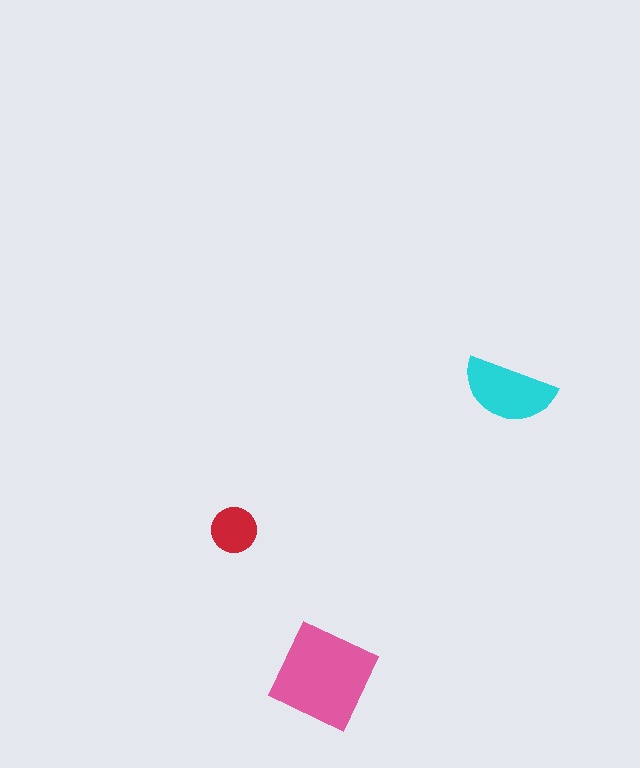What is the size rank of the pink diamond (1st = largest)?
1st.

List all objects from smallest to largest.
The red circle, the cyan semicircle, the pink diamond.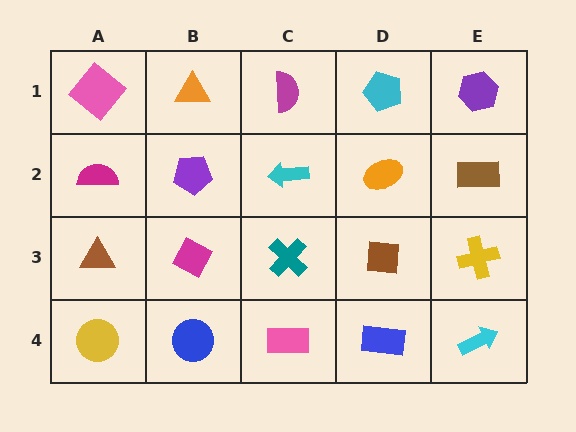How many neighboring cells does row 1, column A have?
2.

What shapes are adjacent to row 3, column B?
A purple pentagon (row 2, column B), a blue circle (row 4, column B), a brown triangle (row 3, column A), a teal cross (row 3, column C).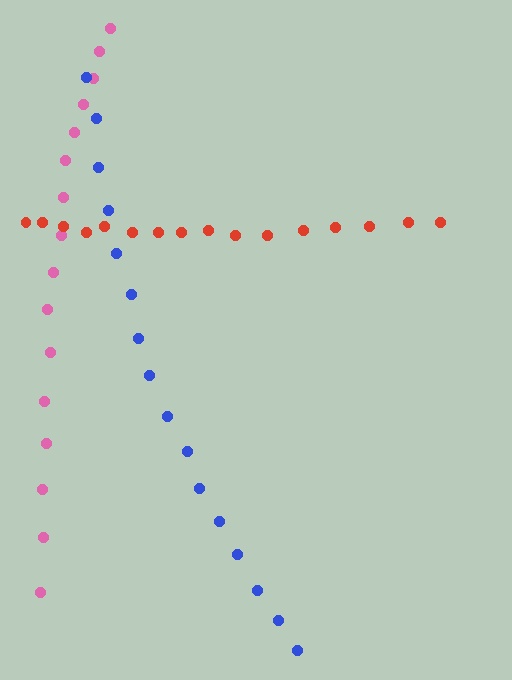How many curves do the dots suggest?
There are 3 distinct paths.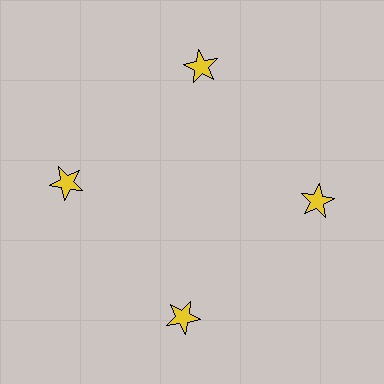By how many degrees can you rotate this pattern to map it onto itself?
The pattern maps onto itself every 90 degrees of rotation.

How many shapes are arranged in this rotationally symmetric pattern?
There are 4 shapes, arranged in 4 groups of 1.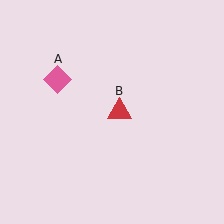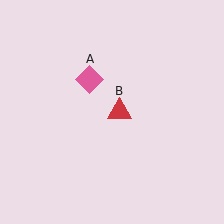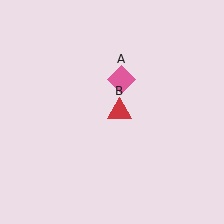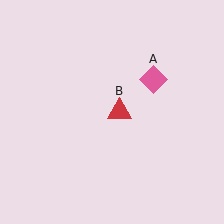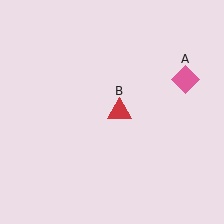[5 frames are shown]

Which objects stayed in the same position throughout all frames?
Red triangle (object B) remained stationary.